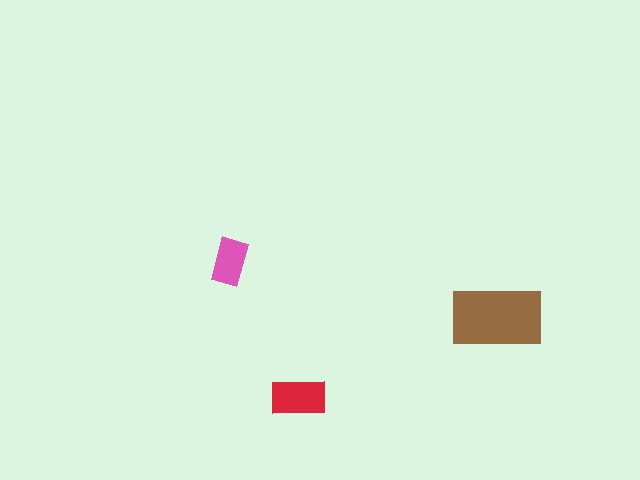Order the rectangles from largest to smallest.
the brown one, the red one, the pink one.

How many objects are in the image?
There are 3 objects in the image.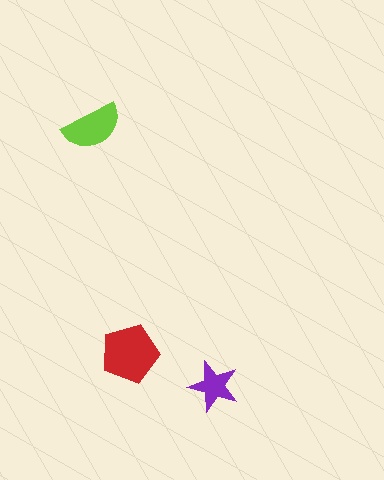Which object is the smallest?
The purple star.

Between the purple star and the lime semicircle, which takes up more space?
The lime semicircle.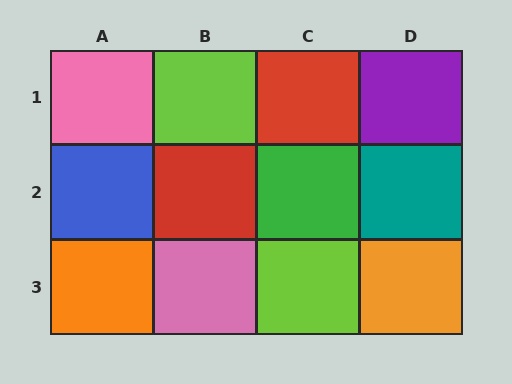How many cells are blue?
1 cell is blue.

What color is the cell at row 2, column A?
Blue.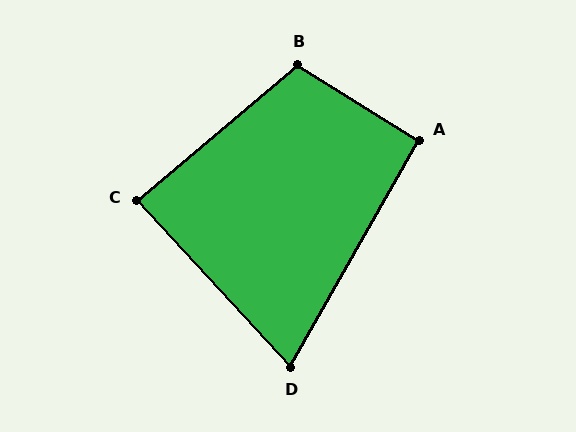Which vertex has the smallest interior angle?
D, at approximately 72 degrees.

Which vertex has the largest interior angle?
B, at approximately 108 degrees.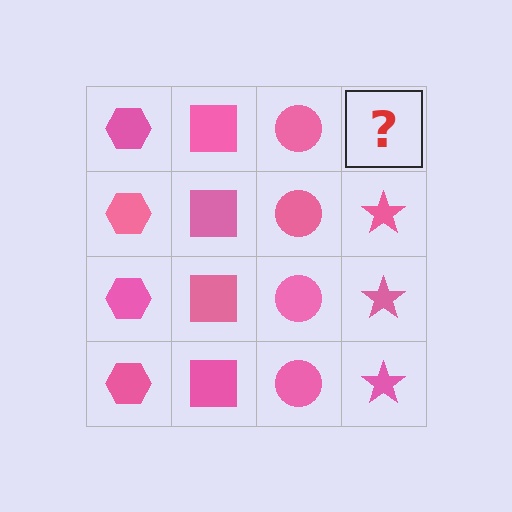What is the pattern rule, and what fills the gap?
The rule is that each column has a consistent shape. The gap should be filled with a pink star.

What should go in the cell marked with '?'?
The missing cell should contain a pink star.